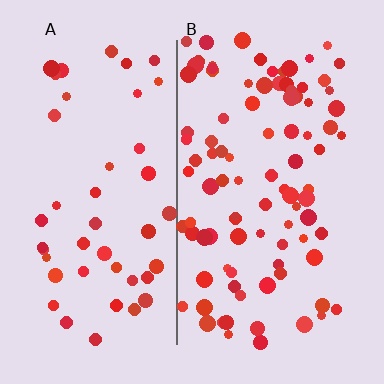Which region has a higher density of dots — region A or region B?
B (the right).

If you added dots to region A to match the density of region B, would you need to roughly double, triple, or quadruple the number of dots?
Approximately double.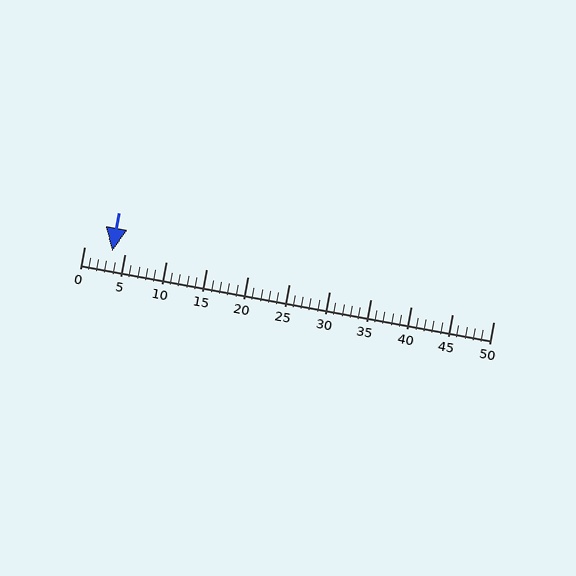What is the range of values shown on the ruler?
The ruler shows values from 0 to 50.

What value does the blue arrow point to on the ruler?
The blue arrow points to approximately 3.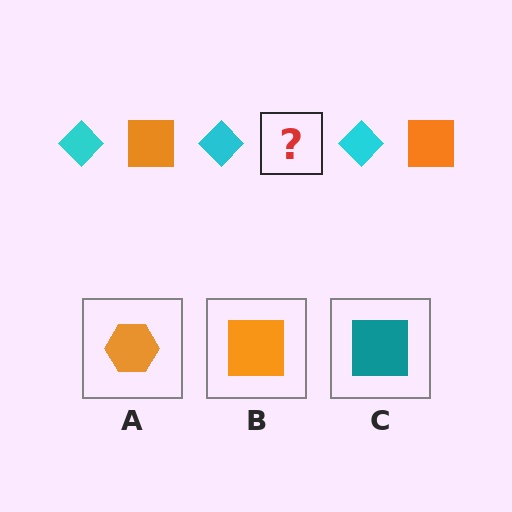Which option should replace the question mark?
Option B.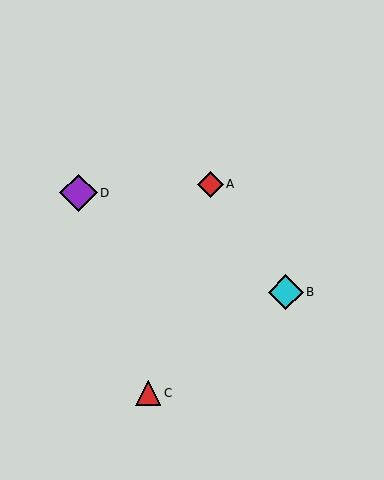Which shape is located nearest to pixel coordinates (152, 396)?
The red triangle (labeled C) at (148, 393) is nearest to that location.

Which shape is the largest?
The purple diamond (labeled D) is the largest.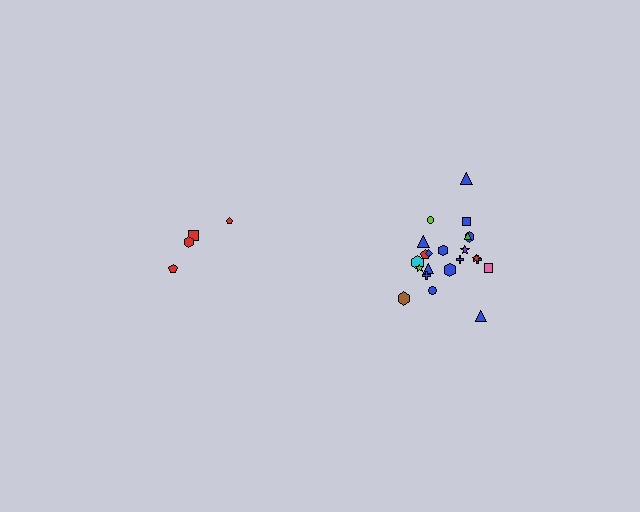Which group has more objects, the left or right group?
The right group.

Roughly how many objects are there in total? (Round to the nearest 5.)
Roughly 25 objects in total.